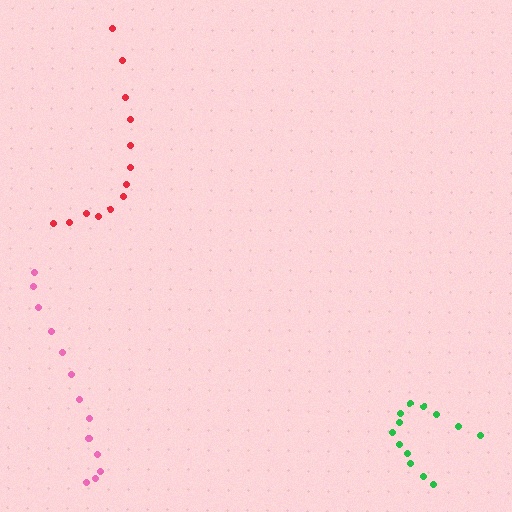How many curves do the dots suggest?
There are 3 distinct paths.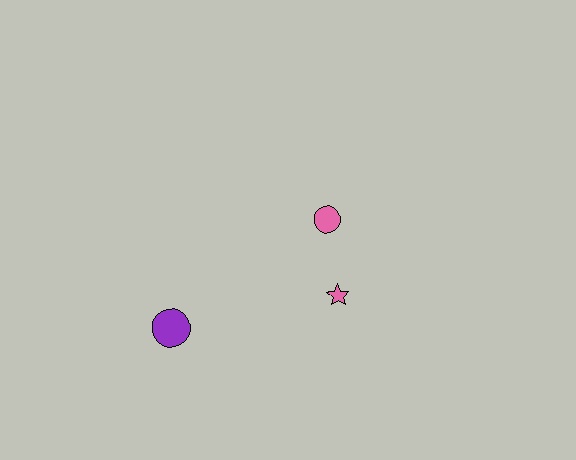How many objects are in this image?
There are 3 objects.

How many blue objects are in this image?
There are no blue objects.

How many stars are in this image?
There is 1 star.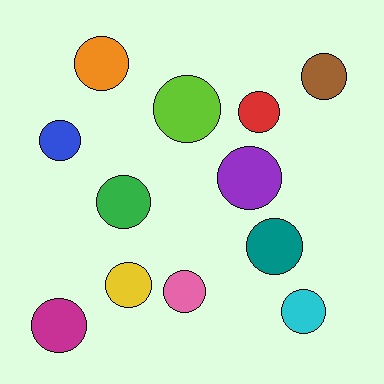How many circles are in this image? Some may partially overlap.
There are 12 circles.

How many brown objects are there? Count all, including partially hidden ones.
There is 1 brown object.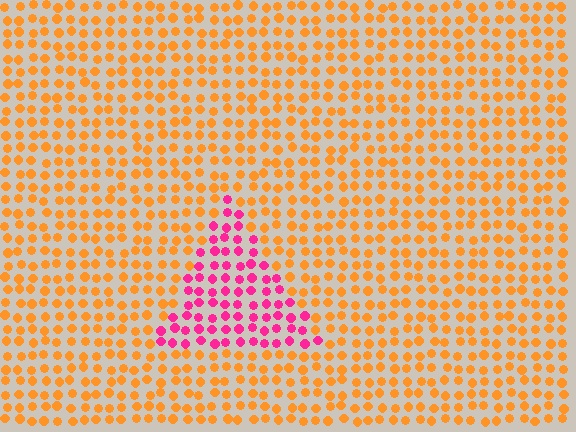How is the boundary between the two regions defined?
The boundary is defined purely by a slight shift in hue (about 63 degrees). Spacing, size, and orientation are identical on both sides.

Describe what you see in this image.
The image is filled with small orange elements in a uniform arrangement. A triangle-shaped region is visible where the elements are tinted to a slightly different hue, forming a subtle color boundary.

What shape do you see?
I see a triangle.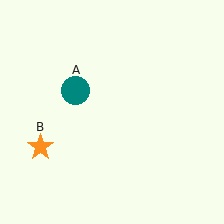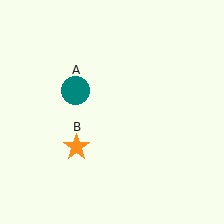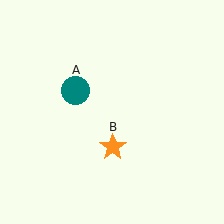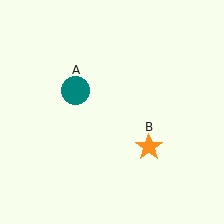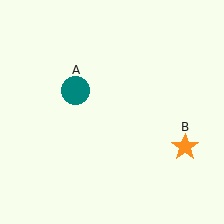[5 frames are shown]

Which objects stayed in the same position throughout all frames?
Teal circle (object A) remained stationary.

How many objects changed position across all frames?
1 object changed position: orange star (object B).